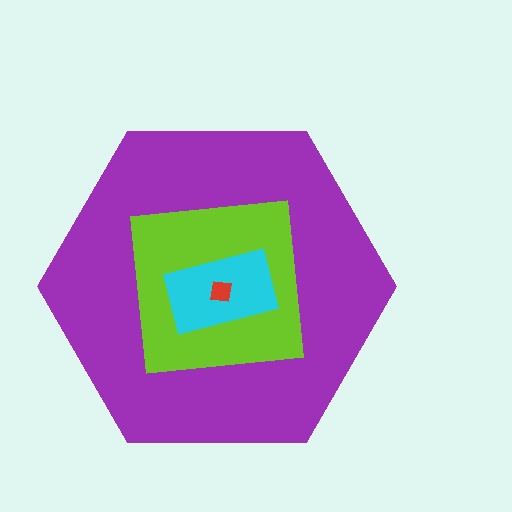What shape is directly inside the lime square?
The cyan rectangle.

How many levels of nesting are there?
4.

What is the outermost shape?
The purple hexagon.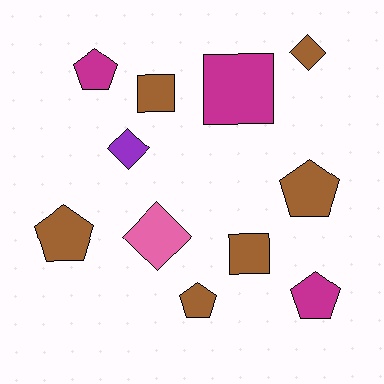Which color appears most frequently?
Brown, with 6 objects.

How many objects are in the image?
There are 11 objects.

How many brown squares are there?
There are 2 brown squares.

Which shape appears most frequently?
Pentagon, with 5 objects.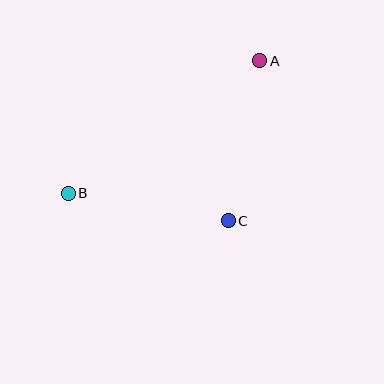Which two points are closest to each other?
Points B and C are closest to each other.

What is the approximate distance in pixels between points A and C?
The distance between A and C is approximately 163 pixels.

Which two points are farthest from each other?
Points A and B are farthest from each other.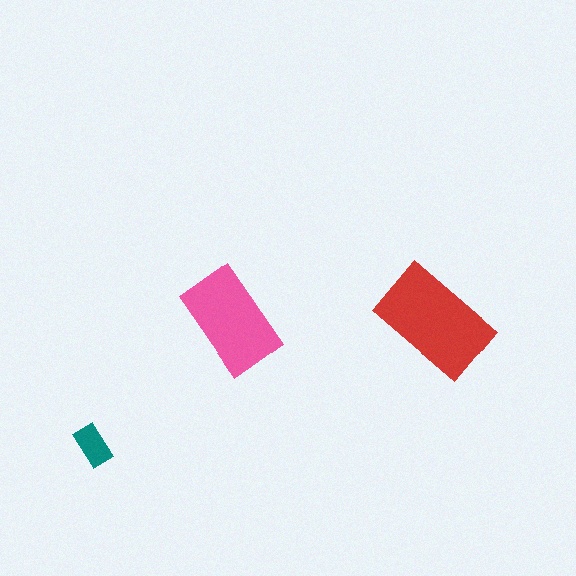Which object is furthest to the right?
The red rectangle is rightmost.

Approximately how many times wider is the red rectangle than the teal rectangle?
About 3 times wider.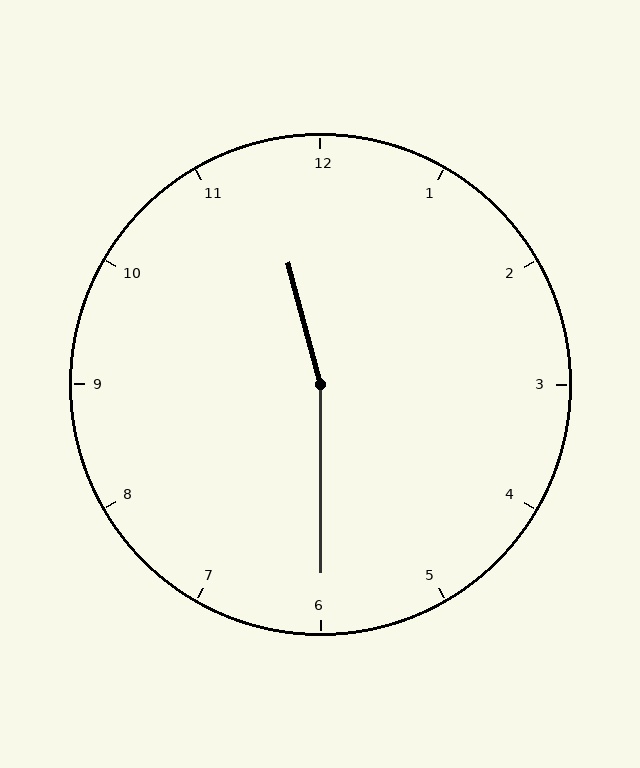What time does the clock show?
11:30.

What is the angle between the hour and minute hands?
Approximately 165 degrees.